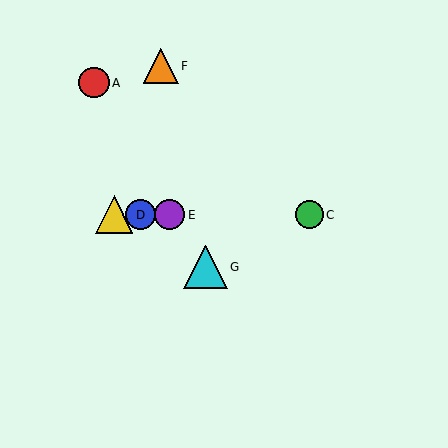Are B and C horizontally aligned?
Yes, both are at y≈215.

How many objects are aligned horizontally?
4 objects (B, C, D, E) are aligned horizontally.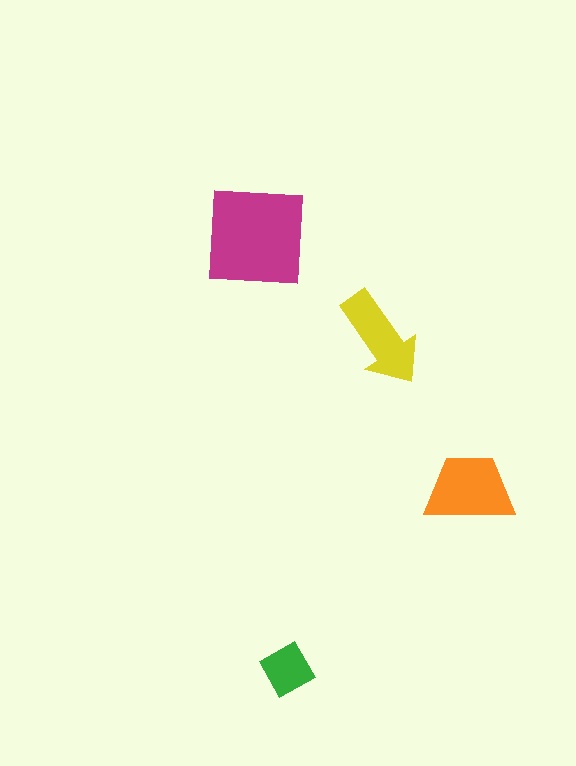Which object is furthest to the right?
The orange trapezoid is rightmost.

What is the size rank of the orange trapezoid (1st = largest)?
2nd.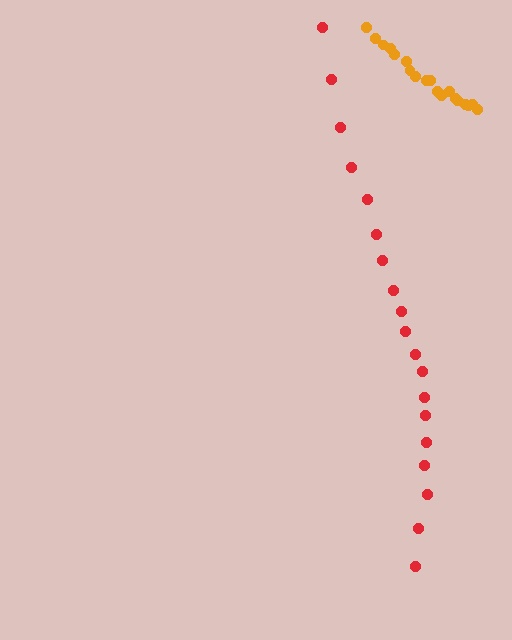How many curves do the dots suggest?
There are 2 distinct paths.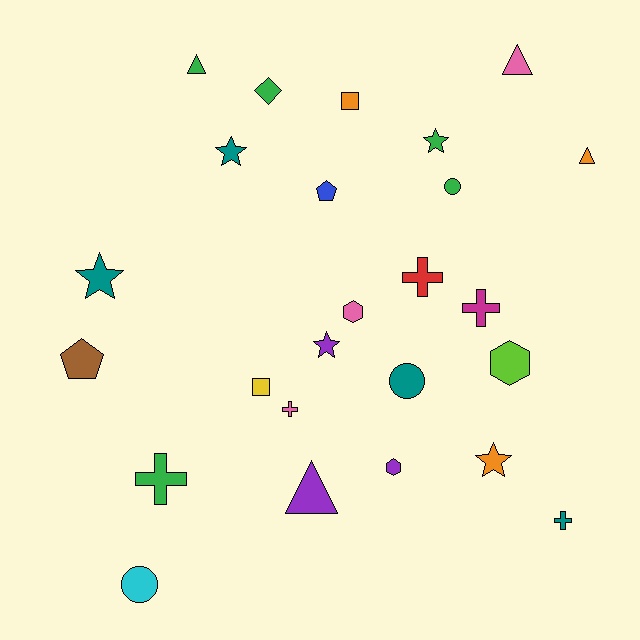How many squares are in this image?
There are 2 squares.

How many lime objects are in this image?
There is 1 lime object.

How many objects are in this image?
There are 25 objects.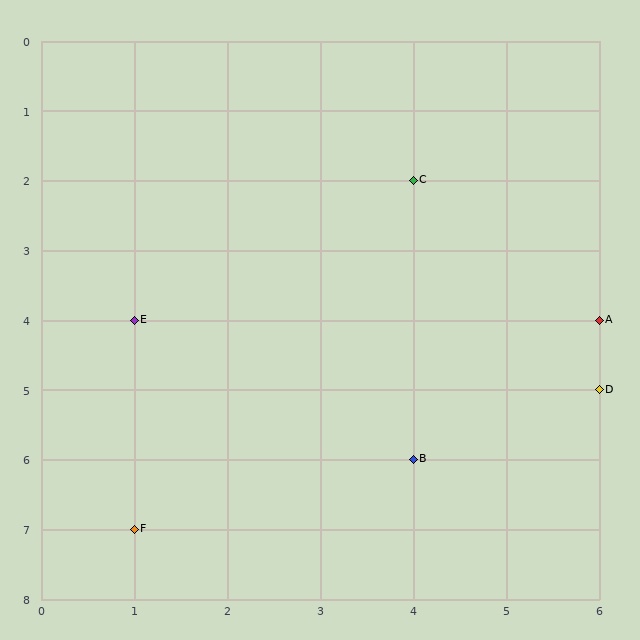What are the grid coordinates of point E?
Point E is at grid coordinates (1, 4).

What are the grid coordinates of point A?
Point A is at grid coordinates (6, 4).